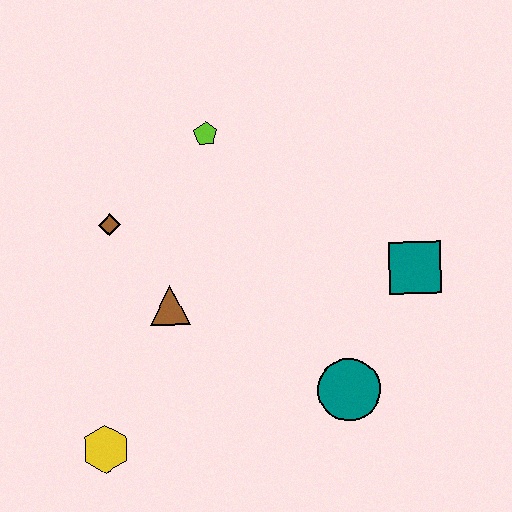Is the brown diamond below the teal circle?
No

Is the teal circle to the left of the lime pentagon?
No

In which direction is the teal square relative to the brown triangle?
The teal square is to the right of the brown triangle.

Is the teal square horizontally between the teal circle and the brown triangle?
No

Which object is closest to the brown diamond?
The brown triangle is closest to the brown diamond.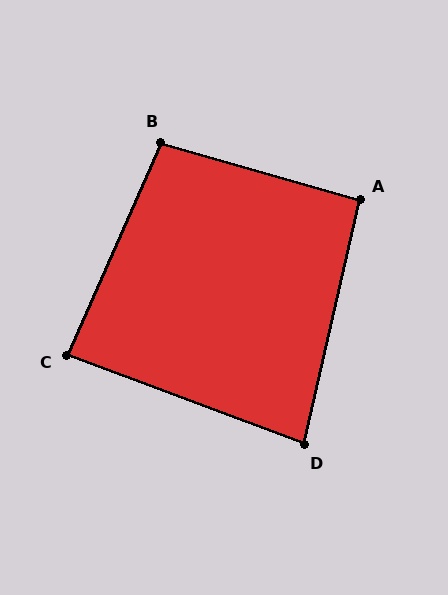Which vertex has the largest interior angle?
B, at approximately 98 degrees.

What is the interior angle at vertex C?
Approximately 87 degrees (approximately right).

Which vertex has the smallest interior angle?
D, at approximately 82 degrees.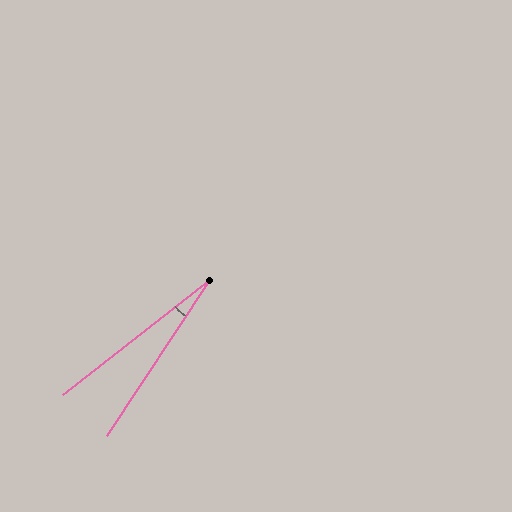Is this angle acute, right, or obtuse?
It is acute.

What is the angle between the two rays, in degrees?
Approximately 18 degrees.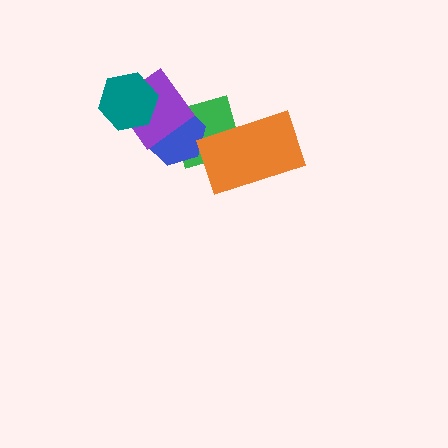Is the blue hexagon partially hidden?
Yes, it is partially covered by another shape.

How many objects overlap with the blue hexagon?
2 objects overlap with the blue hexagon.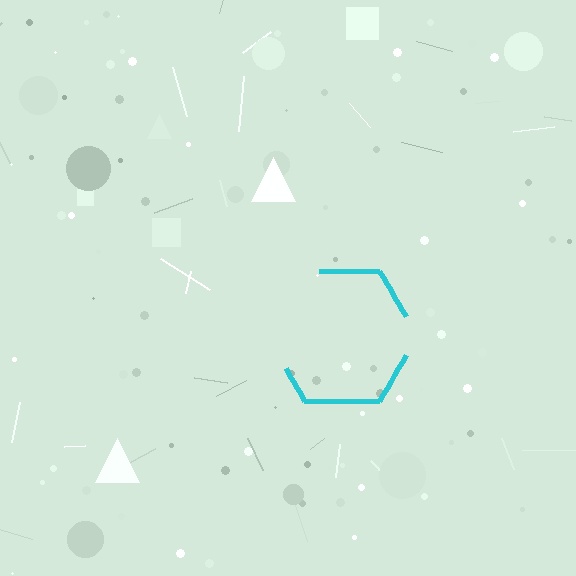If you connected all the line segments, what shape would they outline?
They would outline a hexagon.